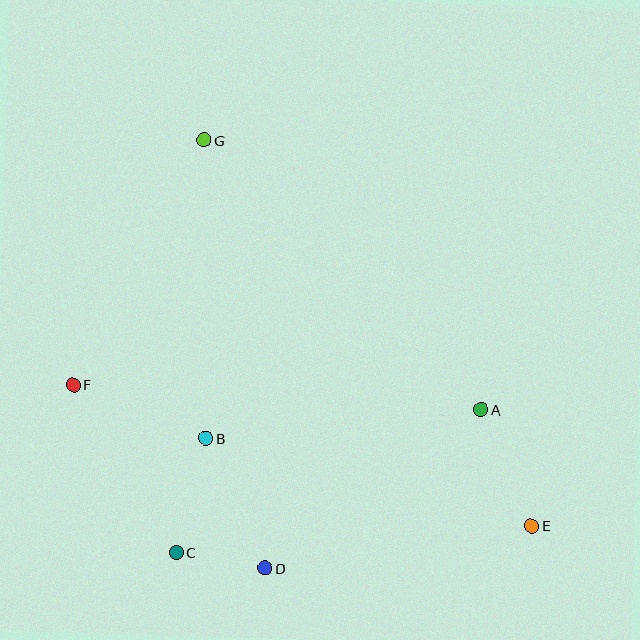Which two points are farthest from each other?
Points E and G are farthest from each other.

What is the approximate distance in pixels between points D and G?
The distance between D and G is approximately 432 pixels.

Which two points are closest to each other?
Points C and D are closest to each other.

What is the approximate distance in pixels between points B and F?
The distance between B and F is approximately 143 pixels.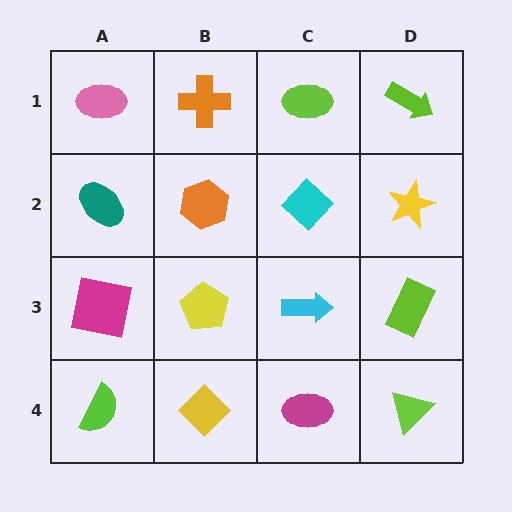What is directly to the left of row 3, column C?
A yellow pentagon.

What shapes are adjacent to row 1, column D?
A yellow star (row 2, column D), a lime ellipse (row 1, column C).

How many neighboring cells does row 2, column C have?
4.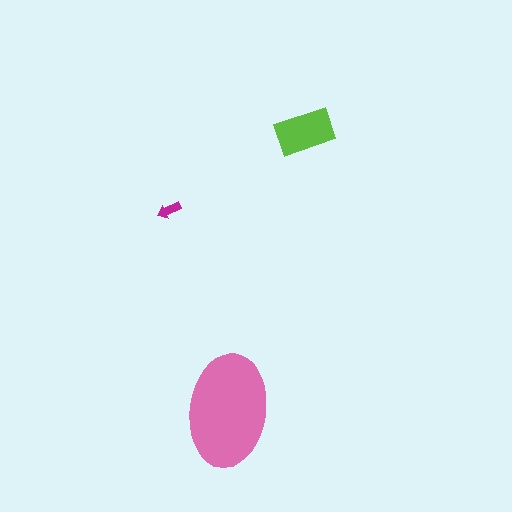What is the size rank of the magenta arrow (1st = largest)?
3rd.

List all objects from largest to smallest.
The pink ellipse, the lime rectangle, the magenta arrow.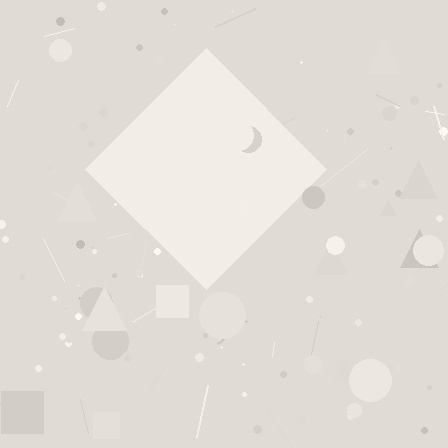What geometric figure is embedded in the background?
A diamond is embedded in the background.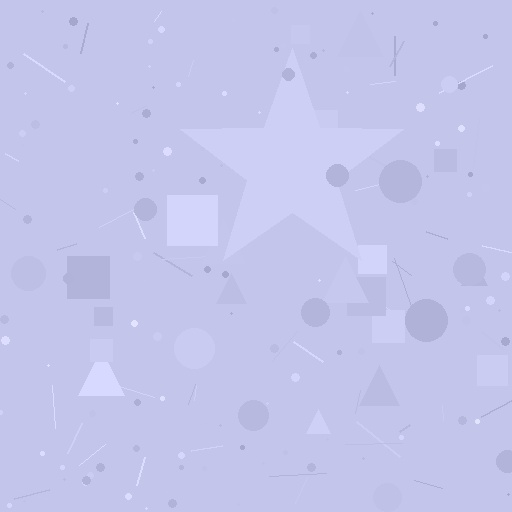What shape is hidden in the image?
A star is hidden in the image.